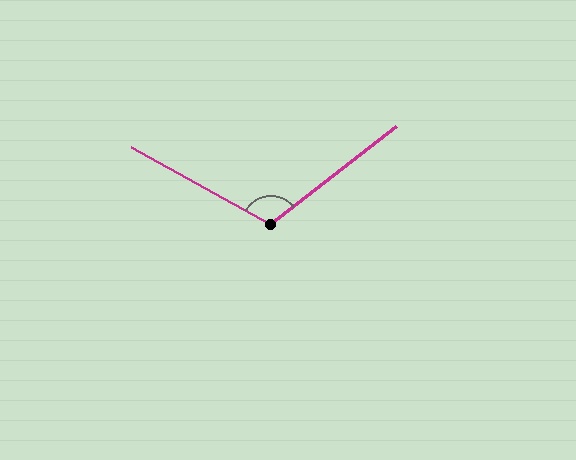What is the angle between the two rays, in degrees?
Approximately 113 degrees.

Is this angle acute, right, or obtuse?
It is obtuse.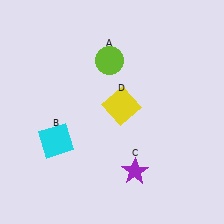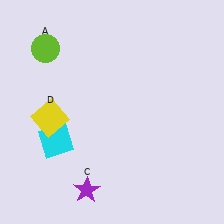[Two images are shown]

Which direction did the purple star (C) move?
The purple star (C) moved left.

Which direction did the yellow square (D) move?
The yellow square (D) moved left.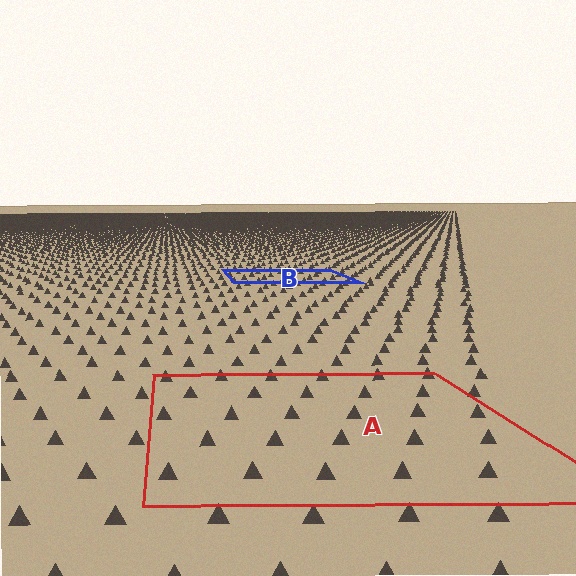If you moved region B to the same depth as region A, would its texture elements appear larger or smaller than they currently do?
They would appear larger. At a closer depth, the same texture elements are projected at a bigger on-screen size.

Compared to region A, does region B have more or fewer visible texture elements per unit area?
Region B has more texture elements per unit area — they are packed more densely because it is farther away.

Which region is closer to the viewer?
Region A is closer. The texture elements there are larger and more spread out.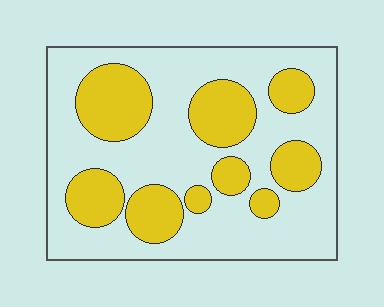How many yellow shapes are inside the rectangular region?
9.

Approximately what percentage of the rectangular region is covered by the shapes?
Approximately 35%.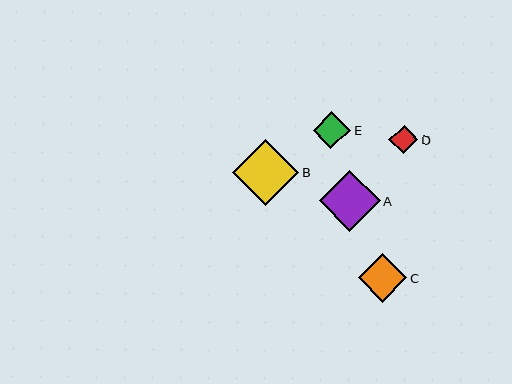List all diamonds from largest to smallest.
From largest to smallest: B, A, C, E, D.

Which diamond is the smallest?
Diamond D is the smallest with a size of approximately 29 pixels.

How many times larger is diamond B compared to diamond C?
Diamond B is approximately 1.4 times the size of diamond C.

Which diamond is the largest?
Diamond B is the largest with a size of approximately 67 pixels.